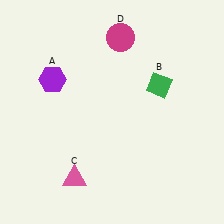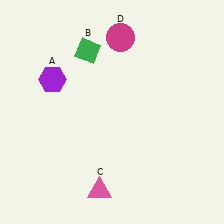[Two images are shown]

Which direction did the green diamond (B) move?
The green diamond (B) moved left.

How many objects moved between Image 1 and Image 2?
2 objects moved between the two images.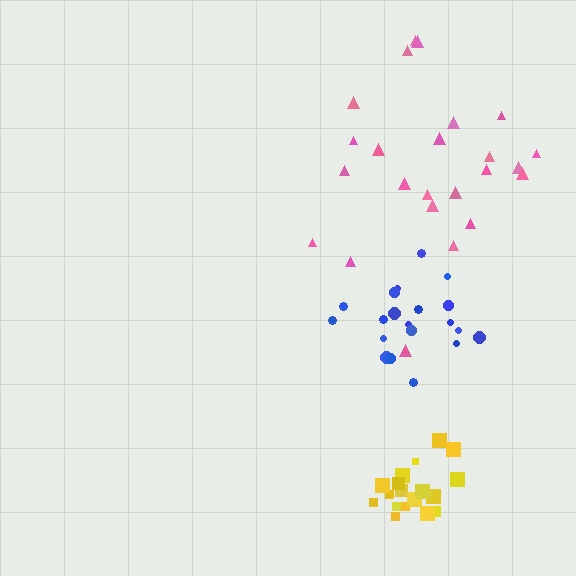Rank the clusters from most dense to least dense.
blue, yellow, pink.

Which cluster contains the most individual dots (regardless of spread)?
Pink (24).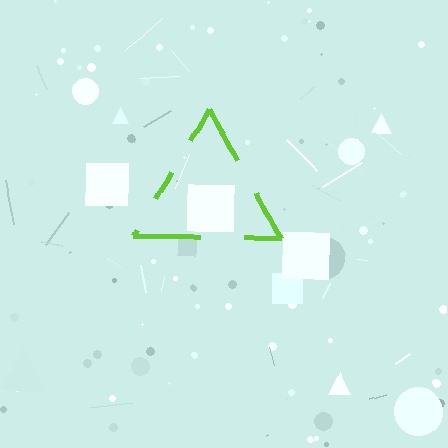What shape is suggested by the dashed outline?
The dashed outline suggests a triangle.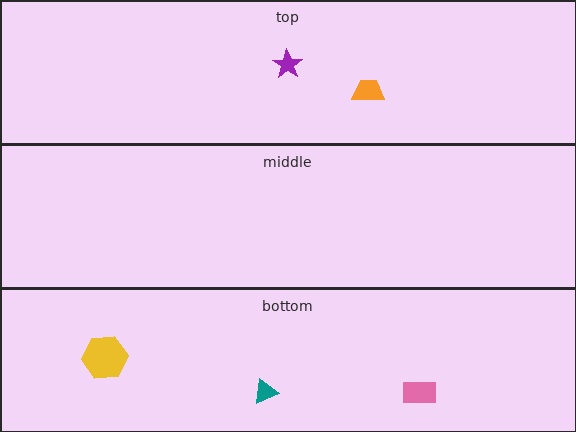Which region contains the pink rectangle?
The bottom region.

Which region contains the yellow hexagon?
The bottom region.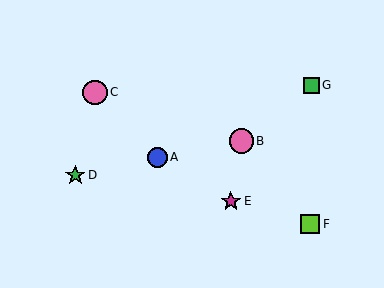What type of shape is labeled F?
Shape F is a lime square.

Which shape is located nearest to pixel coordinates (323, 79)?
The green square (labeled G) at (311, 85) is nearest to that location.